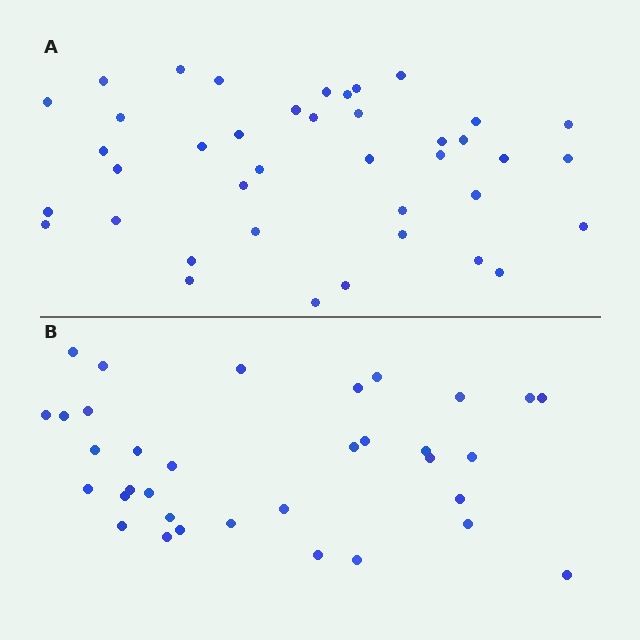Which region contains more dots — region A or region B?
Region A (the top region) has more dots.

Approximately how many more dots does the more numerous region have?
Region A has about 6 more dots than region B.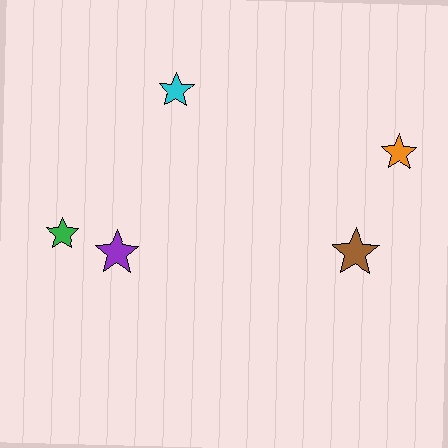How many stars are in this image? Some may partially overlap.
There are 5 stars.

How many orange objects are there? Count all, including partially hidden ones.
There is 1 orange object.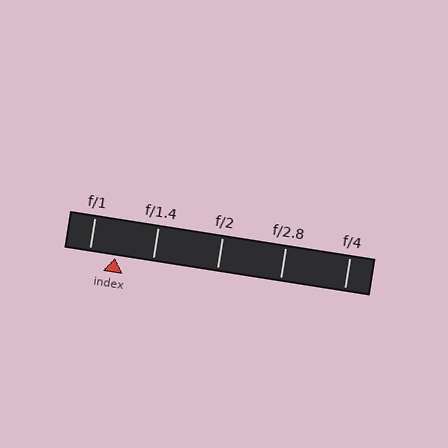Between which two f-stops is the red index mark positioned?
The index mark is between f/1 and f/1.4.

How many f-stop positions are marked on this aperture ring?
There are 5 f-stop positions marked.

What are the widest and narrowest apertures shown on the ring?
The widest aperture shown is f/1 and the narrowest is f/4.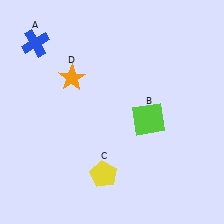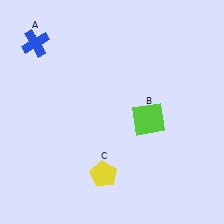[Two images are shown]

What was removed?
The orange star (D) was removed in Image 2.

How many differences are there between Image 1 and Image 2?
There is 1 difference between the two images.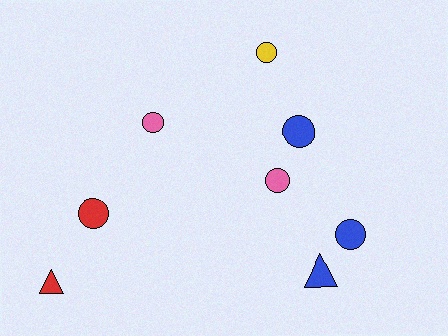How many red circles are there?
There is 1 red circle.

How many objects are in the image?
There are 8 objects.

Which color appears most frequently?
Blue, with 3 objects.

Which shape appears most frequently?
Circle, with 6 objects.